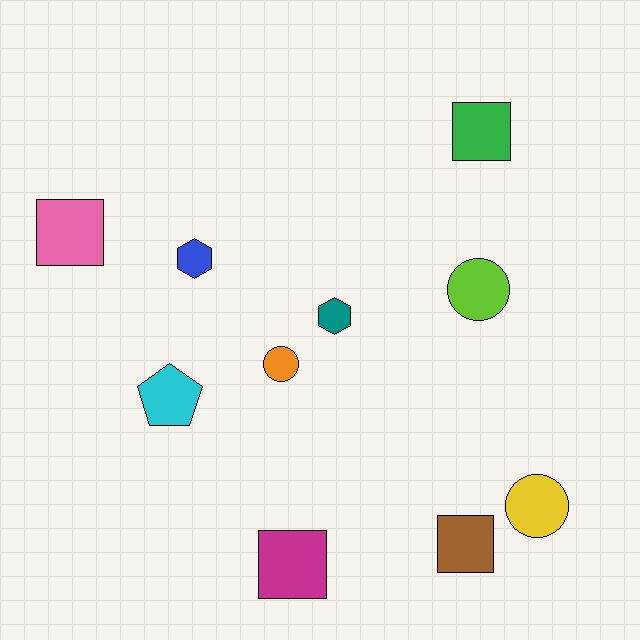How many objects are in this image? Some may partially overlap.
There are 10 objects.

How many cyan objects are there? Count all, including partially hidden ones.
There is 1 cyan object.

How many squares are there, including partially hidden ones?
There are 4 squares.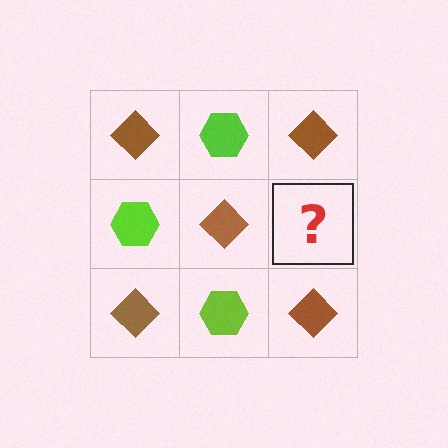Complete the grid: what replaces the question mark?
The question mark should be replaced with a lime hexagon.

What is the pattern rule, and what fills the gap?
The rule is that it alternates brown diamond and lime hexagon in a checkerboard pattern. The gap should be filled with a lime hexagon.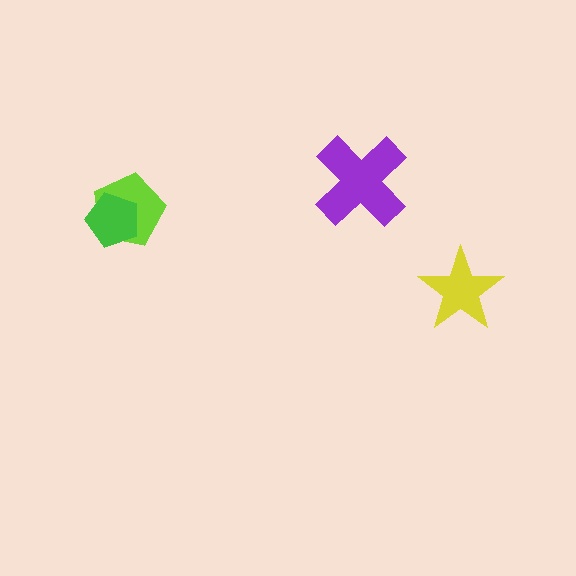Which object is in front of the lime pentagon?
The green pentagon is in front of the lime pentagon.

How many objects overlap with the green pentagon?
1 object overlaps with the green pentagon.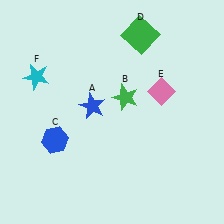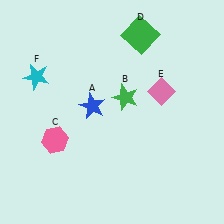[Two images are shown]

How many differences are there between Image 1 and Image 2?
There is 1 difference between the two images.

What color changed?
The hexagon (C) changed from blue in Image 1 to pink in Image 2.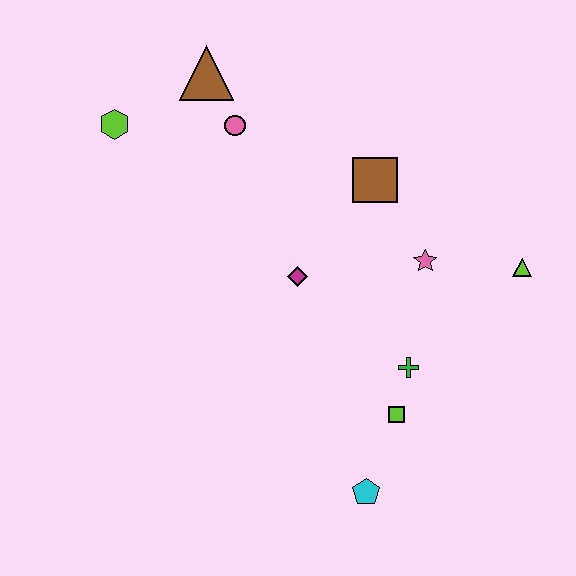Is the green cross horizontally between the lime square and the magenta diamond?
No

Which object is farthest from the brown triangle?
The cyan pentagon is farthest from the brown triangle.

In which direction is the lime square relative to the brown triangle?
The lime square is below the brown triangle.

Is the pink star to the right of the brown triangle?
Yes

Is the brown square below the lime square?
No